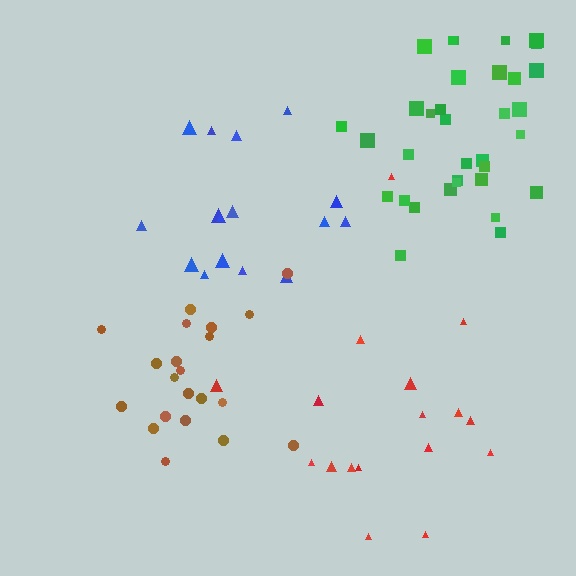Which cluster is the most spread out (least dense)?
Blue.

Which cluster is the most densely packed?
Brown.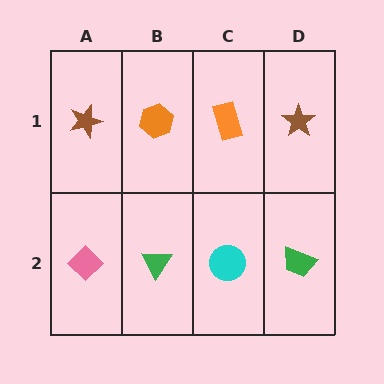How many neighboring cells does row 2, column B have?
3.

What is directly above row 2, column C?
An orange rectangle.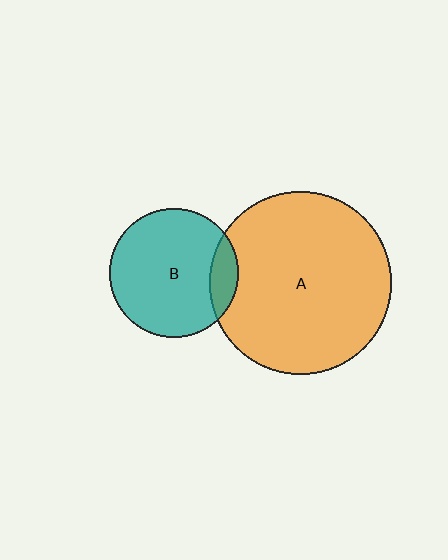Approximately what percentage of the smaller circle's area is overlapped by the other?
Approximately 15%.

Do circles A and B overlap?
Yes.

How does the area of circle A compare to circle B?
Approximately 2.0 times.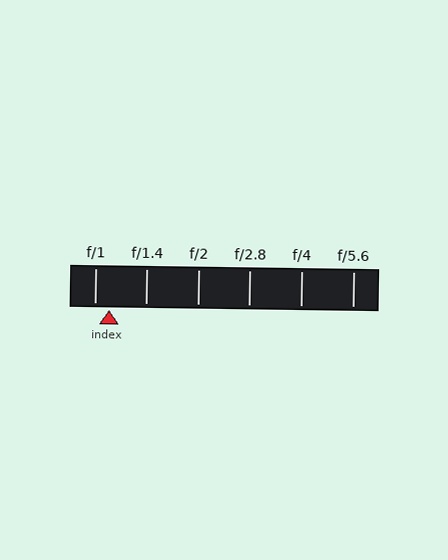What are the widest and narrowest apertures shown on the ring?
The widest aperture shown is f/1 and the narrowest is f/5.6.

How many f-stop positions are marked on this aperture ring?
There are 6 f-stop positions marked.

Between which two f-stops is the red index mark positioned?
The index mark is between f/1 and f/1.4.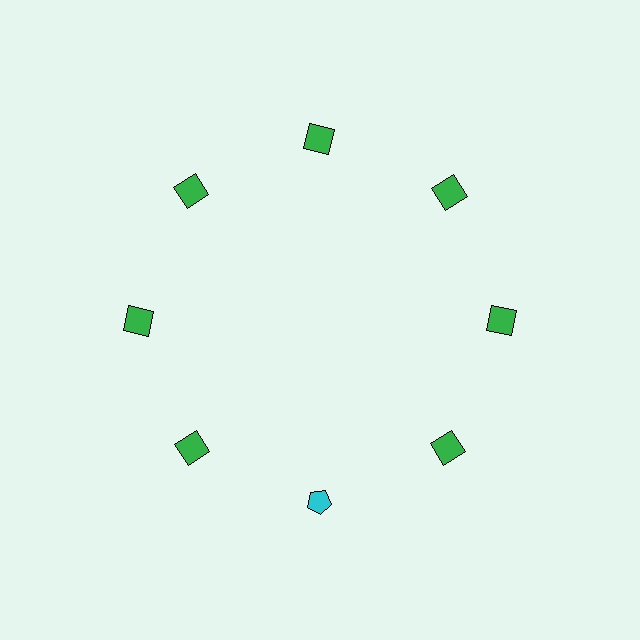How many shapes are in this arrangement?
There are 8 shapes arranged in a ring pattern.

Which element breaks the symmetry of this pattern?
The cyan pentagon at roughly the 6 o'clock position breaks the symmetry. All other shapes are green squares.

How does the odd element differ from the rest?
It differs in both color (cyan instead of green) and shape (pentagon instead of square).